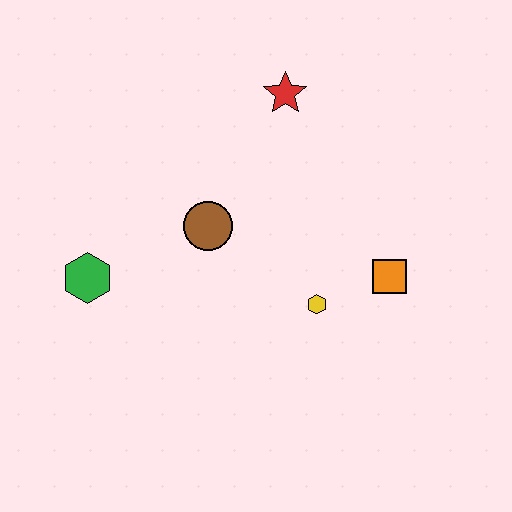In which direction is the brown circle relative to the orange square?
The brown circle is to the left of the orange square.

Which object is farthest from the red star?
The green hexagon is farthest from the red star.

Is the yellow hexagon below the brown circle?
Yes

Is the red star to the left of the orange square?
Yes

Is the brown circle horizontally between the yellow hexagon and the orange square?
No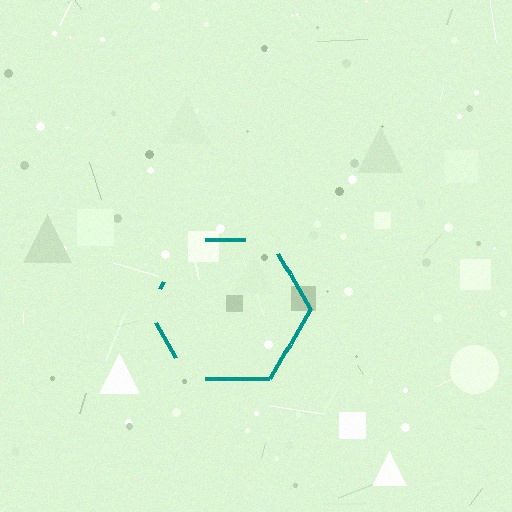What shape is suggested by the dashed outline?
The dashed outline suggests a hexagon.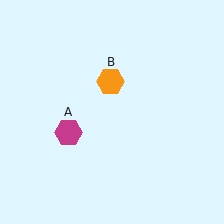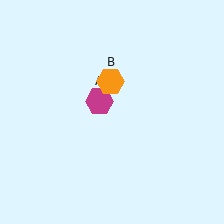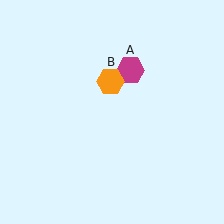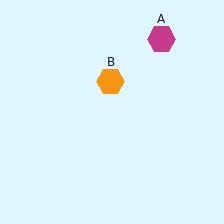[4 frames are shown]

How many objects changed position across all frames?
1 object changed position: magenta hexagon (object A).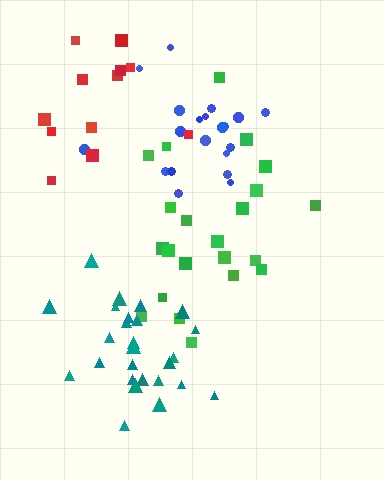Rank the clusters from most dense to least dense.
teal, blue, green, red.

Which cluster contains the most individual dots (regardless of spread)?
Teal (27).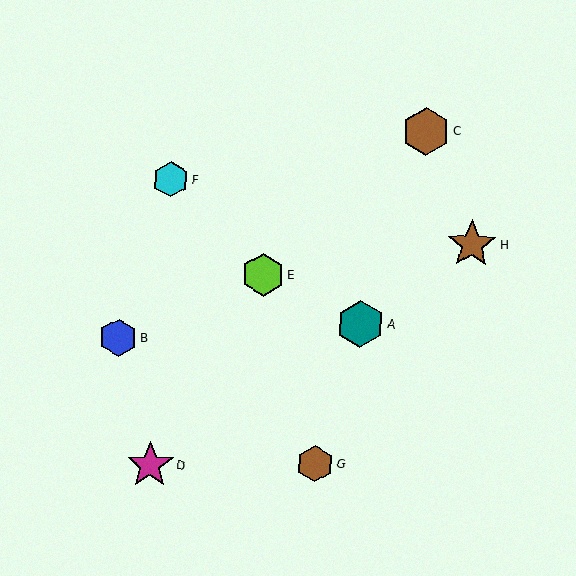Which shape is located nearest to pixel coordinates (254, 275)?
The lime hexagon (labeled E) at (263, 275) is nearest to that location.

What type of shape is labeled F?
Shape F is a cyan hexagon.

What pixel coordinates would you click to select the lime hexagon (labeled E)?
Click at (263, 275) to select the lime hexagon E.